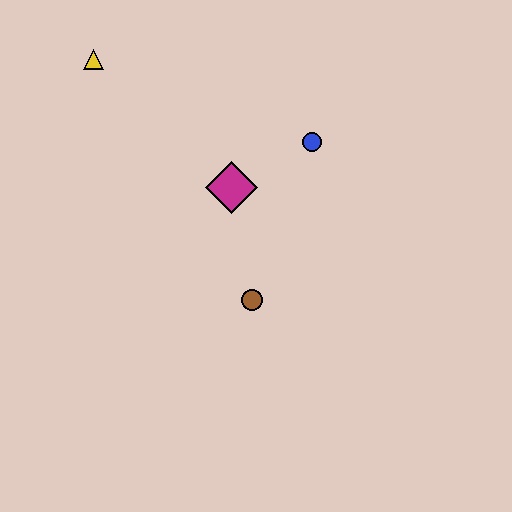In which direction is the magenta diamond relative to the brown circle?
The magenta diamond is above the brown circle.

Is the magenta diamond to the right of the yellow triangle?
Yes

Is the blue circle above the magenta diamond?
Yes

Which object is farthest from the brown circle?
The yellow triangle is farthest from the brown circle.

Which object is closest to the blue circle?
The magenta diamond is closest to the blue circle.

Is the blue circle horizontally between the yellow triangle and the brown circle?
No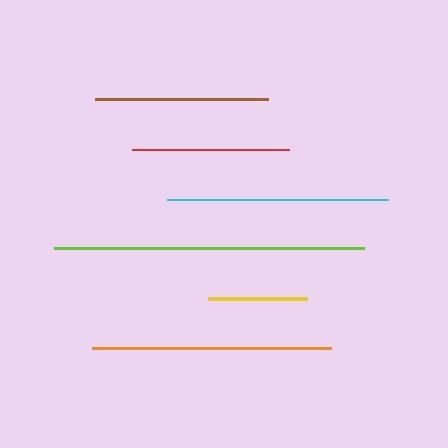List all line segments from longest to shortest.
From longest to shortest: lime, orange, cyan, brown, red, yellow.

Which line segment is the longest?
The lime line is the longest at approximately 310 pixels.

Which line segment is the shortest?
The yellow line is the shortest at approximately 99 pixels.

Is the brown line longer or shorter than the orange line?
The orange line is longer than the brown line.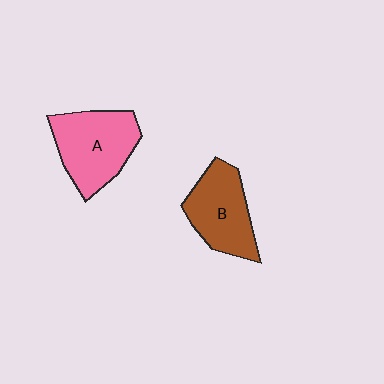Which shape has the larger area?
Shape A (pink).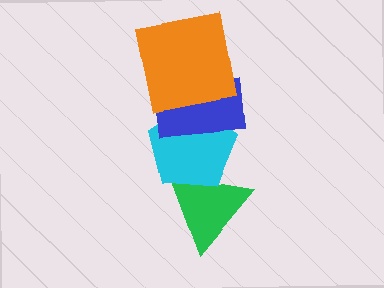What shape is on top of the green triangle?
The cyan pentagon is on top of the green triangle.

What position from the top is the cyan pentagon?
The cyan pentagon is 3rd from the top.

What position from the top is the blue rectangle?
The blue rectangle is 2nd from the top.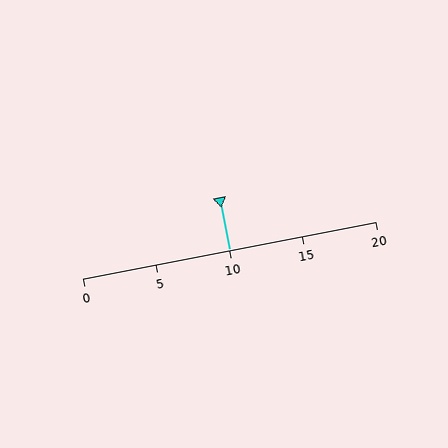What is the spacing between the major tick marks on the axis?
The major ticks are spaced 5 apart.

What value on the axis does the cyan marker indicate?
The marker indicates approximately 10.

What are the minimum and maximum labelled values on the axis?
The axis runs from 0 to 20.